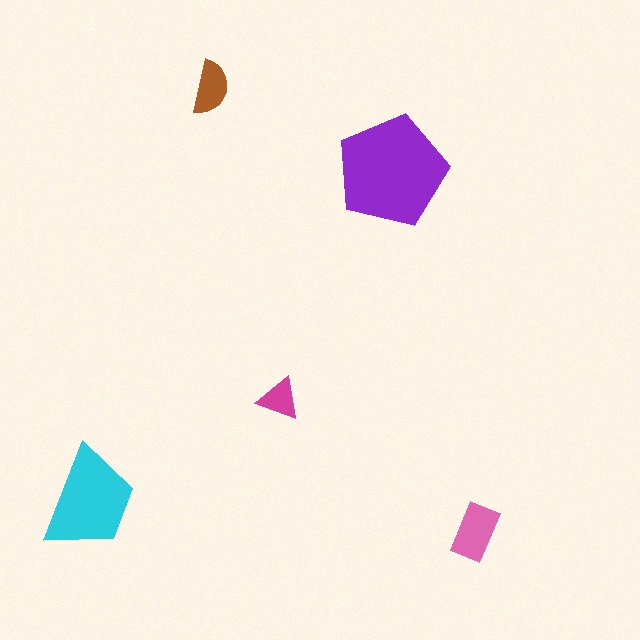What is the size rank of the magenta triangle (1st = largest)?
5th.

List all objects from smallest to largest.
The magenta triangle, the brown semicircle, the pink rectangle, the cyan trapezoid, the purple pentagon.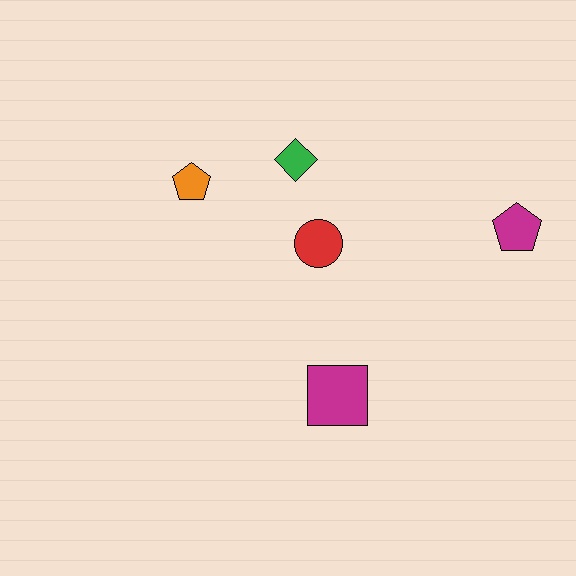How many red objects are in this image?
There is 1 red object.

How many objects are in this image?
There are 5 objects.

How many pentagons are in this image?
There are 2 pentagons.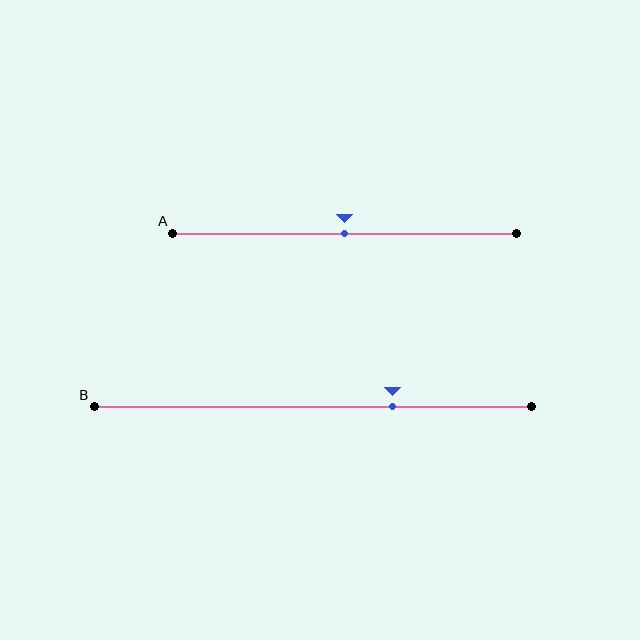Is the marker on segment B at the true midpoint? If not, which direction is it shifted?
No, the marker on segment B is shifted to the right by about 18% of the segment length.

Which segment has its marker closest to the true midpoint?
Segment A has its marker closest to the true midpoint.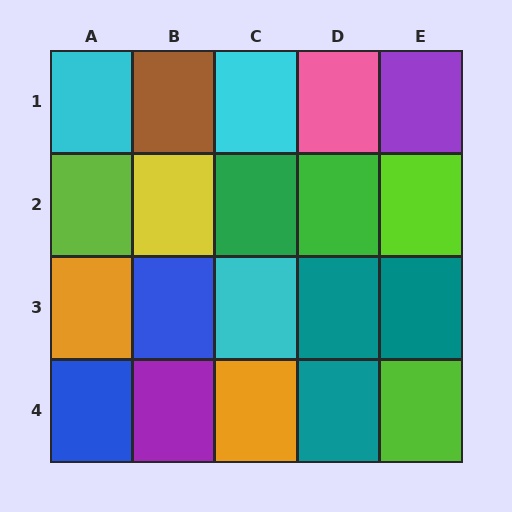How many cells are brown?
1 cell is brown.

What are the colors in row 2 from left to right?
Lime, yellow, green, green, lime.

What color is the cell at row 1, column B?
Brown.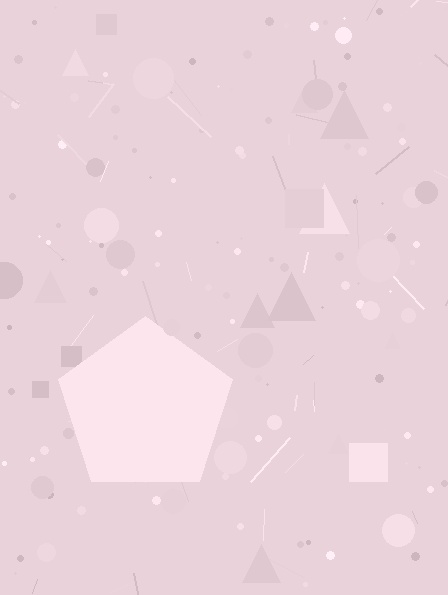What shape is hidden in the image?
A pentagon is hidden in the image.